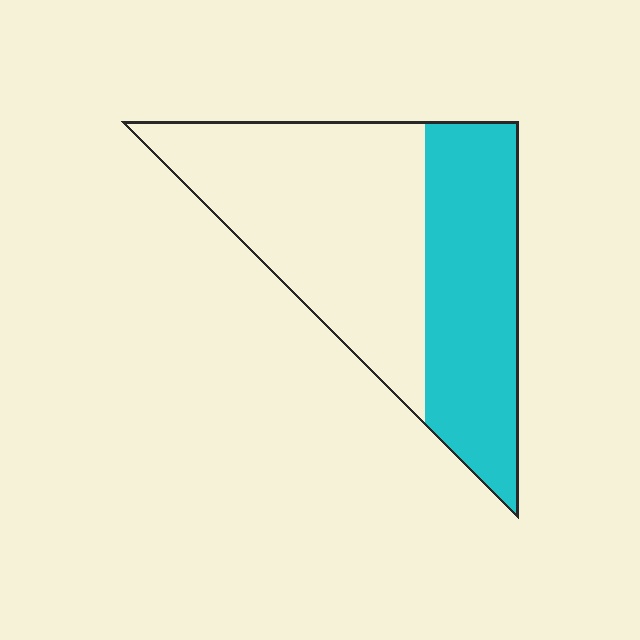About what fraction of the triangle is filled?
About two fifths (2/5).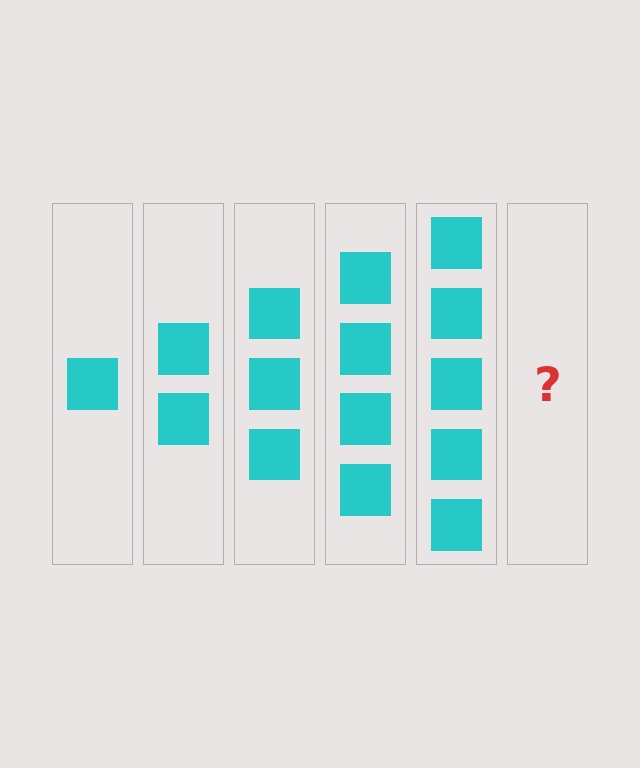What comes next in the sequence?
The next element should be 6 squares.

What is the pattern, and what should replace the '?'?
The pattern is that each step adds one more square. The '?' should be 6 squares.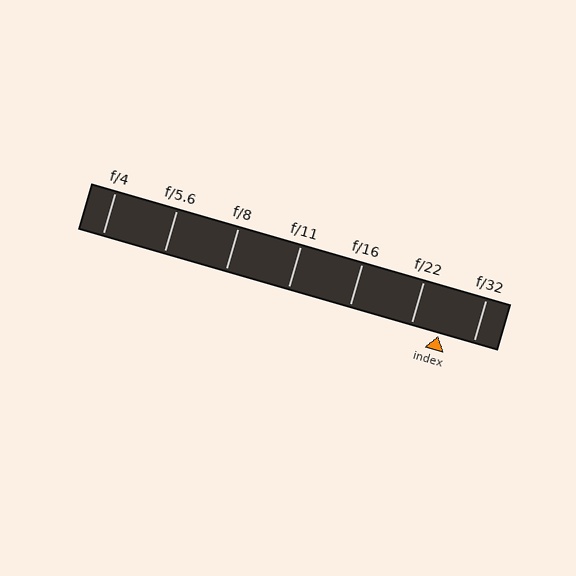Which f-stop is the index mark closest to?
The index mark is closest to f/22.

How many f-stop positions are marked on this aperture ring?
There are 7 f-stop positions marked.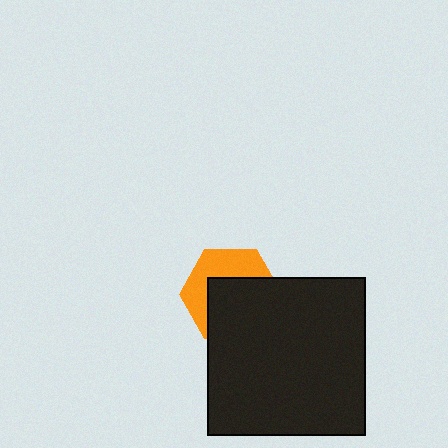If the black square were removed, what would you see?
You would see the complete orange hexagon.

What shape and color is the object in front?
The object in front is a black square.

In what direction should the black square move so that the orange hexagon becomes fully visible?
The black square should move toward the lower-right. That is the shortest direction to clear the overlap and leave the orange hexagon fully visible.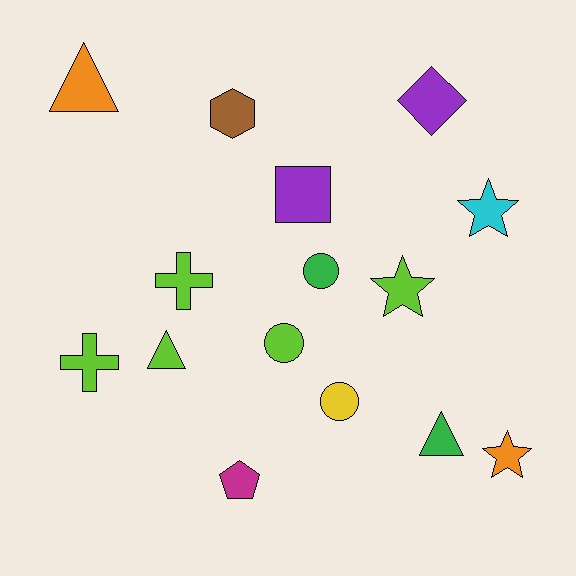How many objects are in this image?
There are 15 objects.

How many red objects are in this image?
There are no red objects.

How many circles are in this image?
There are 3 circles.